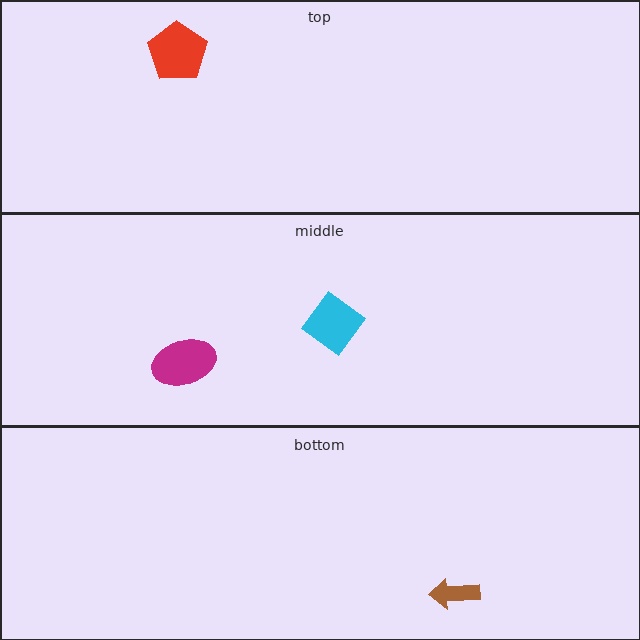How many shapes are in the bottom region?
1.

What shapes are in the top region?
The red pentagon.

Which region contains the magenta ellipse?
The middle region.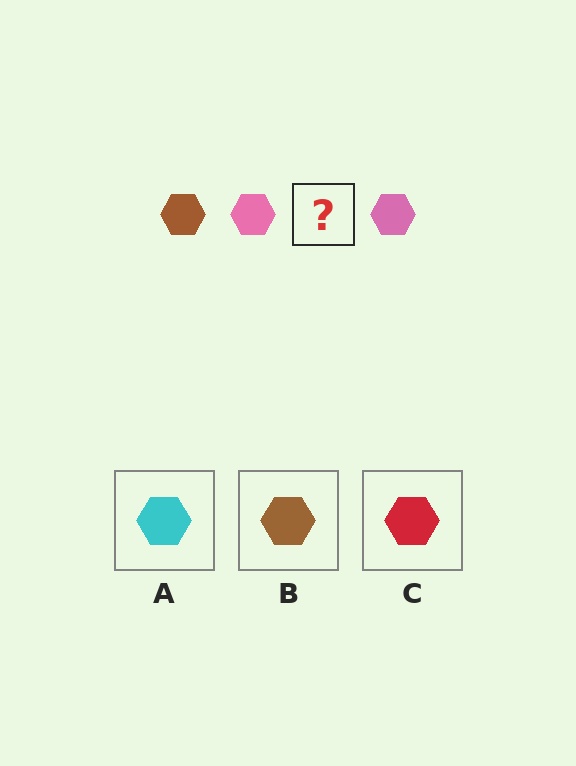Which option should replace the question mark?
Option B.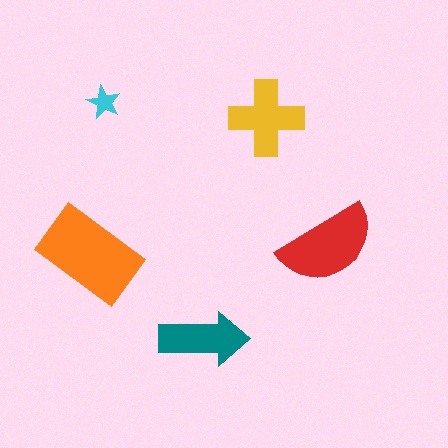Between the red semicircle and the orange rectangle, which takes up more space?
The orange rectangle.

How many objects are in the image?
There are 5 objects in the image.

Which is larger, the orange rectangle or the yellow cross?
The orange rectangle.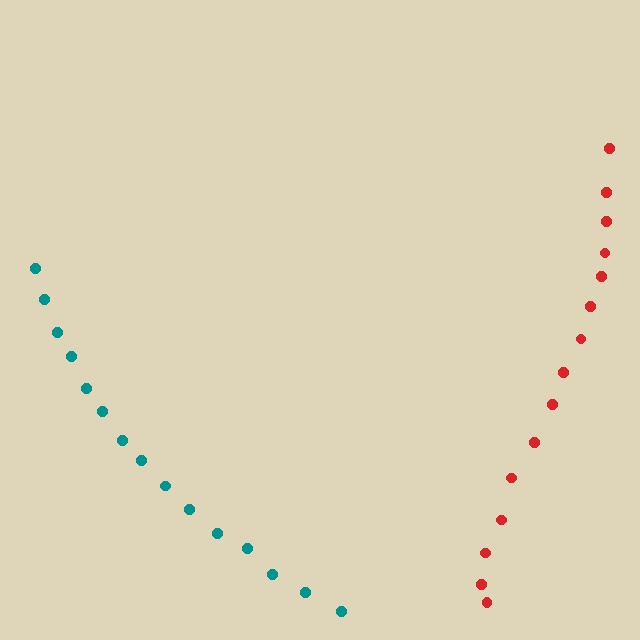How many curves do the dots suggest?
There are 2 distinct paths.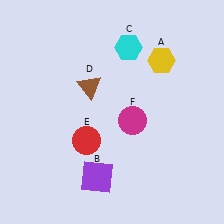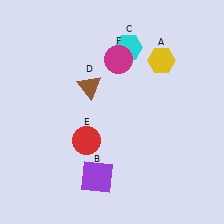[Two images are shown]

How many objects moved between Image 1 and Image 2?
1 object moved between the two images.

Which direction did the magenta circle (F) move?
The magenta circle (F) moved up.